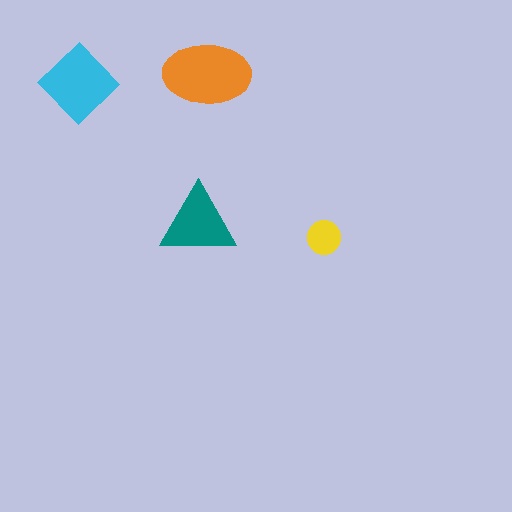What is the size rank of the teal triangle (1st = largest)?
3rd.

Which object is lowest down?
The yellow circle is bottommost.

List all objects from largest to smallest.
The orange ellipse, the cyan diamond, the teal triangle, the yellow circle.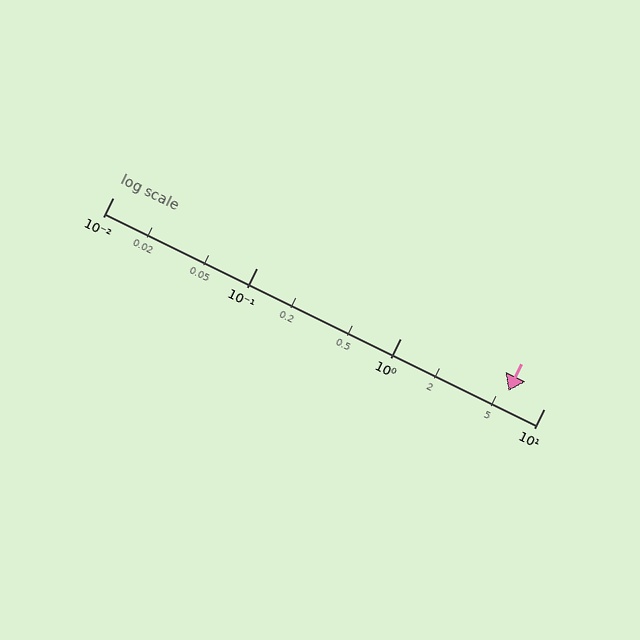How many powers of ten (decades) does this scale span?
The scale spans 3 decades, from 0.01 to 10.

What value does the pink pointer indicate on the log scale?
The pointer indicates approximately 5.7.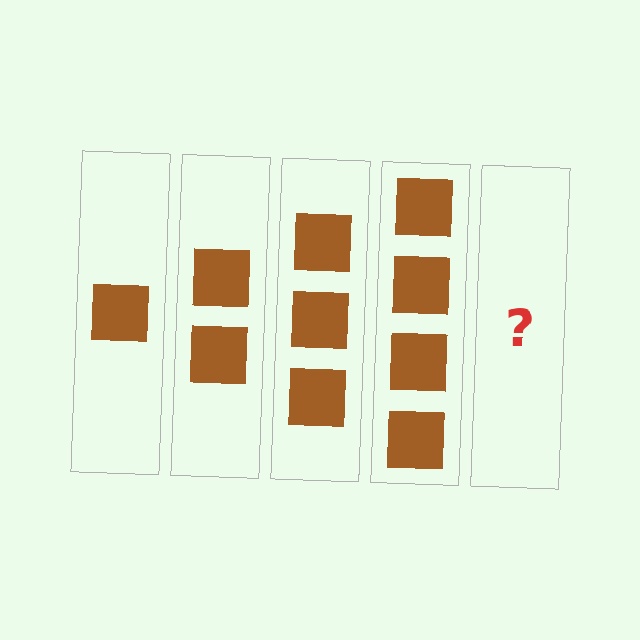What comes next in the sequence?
The next element should be 5 squares.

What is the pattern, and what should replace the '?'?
The pattern is that each step adds one more square. The '?' should be 5 squares.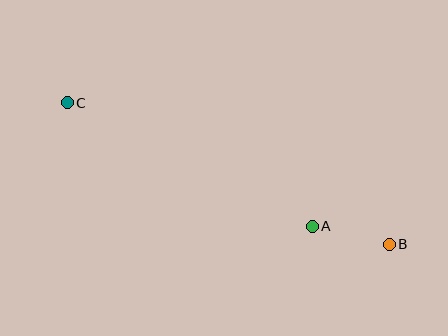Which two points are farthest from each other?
Points B and C are farthest from each other.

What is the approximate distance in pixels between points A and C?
The distance between A and C is approximately 275 pixels.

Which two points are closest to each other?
Points A and B are closest to each other.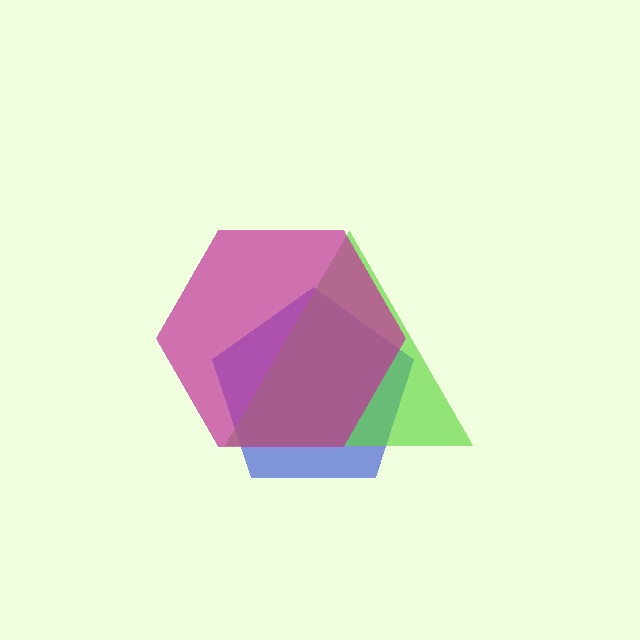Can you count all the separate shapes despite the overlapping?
Yes, there are 3 separate shapes.